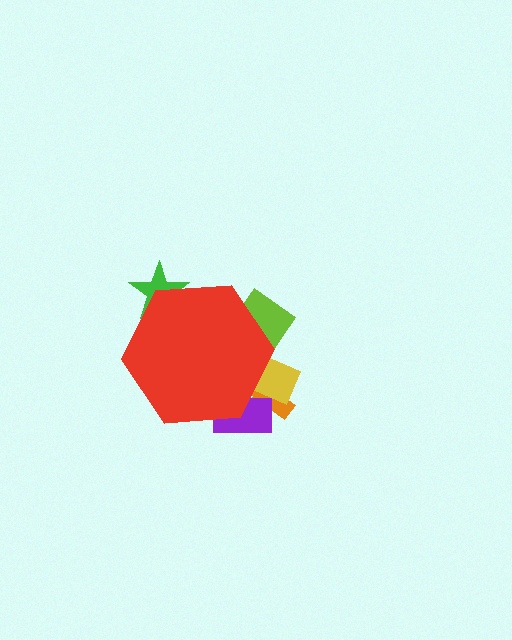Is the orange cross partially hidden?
Yes, the orange cross is partially hidden behind the red hexagon.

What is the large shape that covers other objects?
A red hexagon.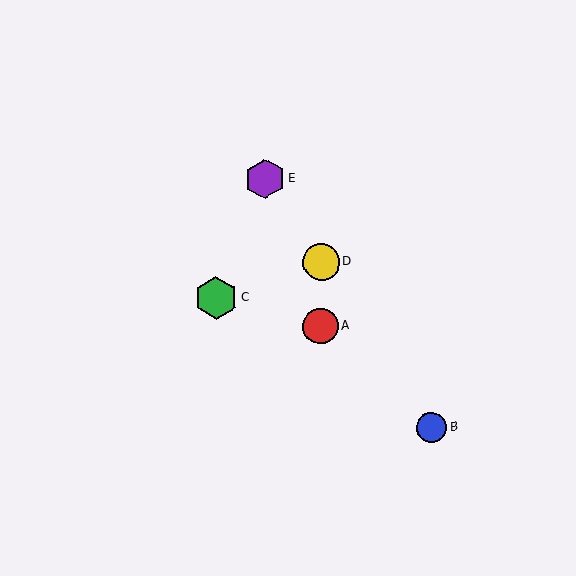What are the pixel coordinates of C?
Object C is at (216, 298).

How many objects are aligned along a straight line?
3 objects (B, D, E) are aligned along a straight line.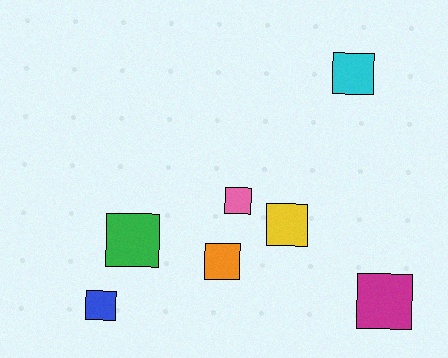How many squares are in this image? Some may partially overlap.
There are 7 squares.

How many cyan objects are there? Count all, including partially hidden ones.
There is 1 cyan object.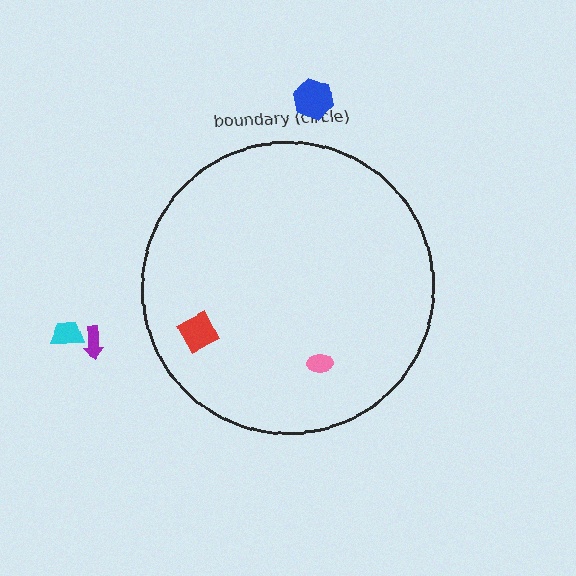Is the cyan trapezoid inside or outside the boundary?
Outside.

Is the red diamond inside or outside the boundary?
Inside.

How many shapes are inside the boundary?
2 inside, 3 outside.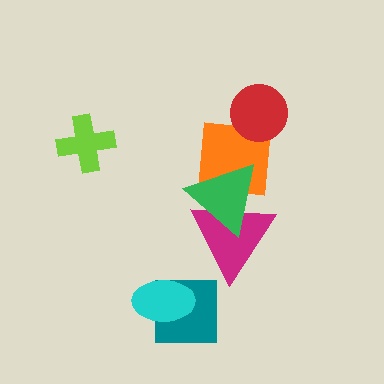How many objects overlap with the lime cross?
0 objects overlap with the lime cross.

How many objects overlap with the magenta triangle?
2 objects overlap with the magenta triangle.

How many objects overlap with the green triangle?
2 objects overlap with the green triangle.